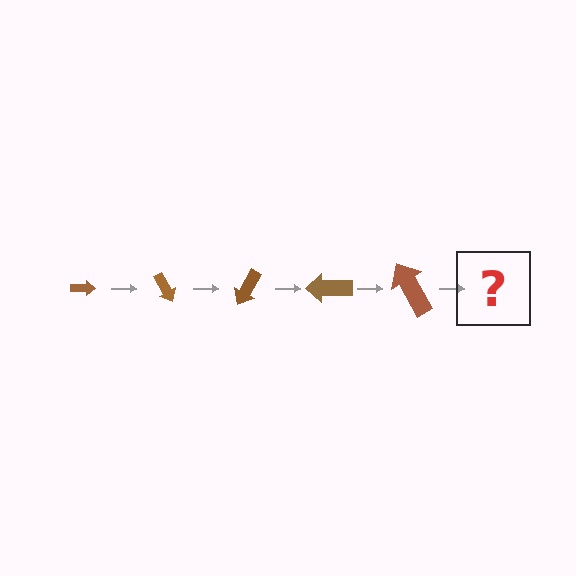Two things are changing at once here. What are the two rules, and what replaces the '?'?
The two rules are that the arrow grows larger each step and it rotates 60 degrees each step. The '?' should be an arrow, larger than the previous one and rotated 300 degrees from the start.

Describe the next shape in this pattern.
It should be an arrow, larger than the previous one and rotated 300 degrees from the start.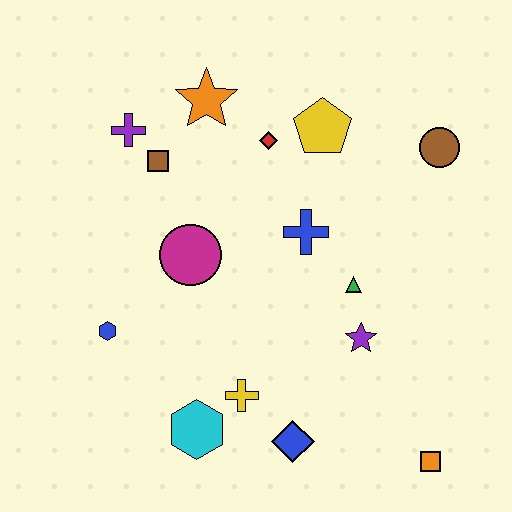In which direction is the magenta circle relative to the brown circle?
The magenta circle is to the left of the brown circle.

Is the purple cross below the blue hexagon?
No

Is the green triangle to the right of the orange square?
No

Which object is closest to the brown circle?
The yellow pentagon is closest to the brown circle.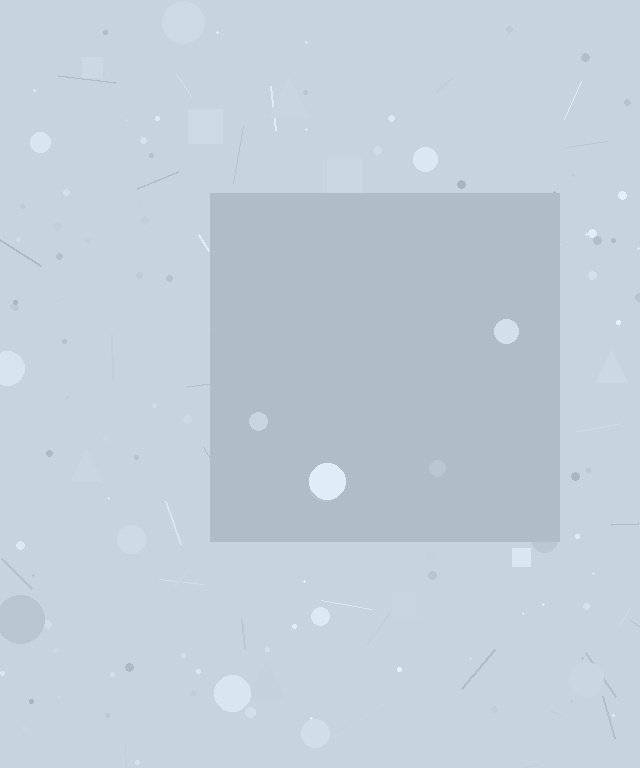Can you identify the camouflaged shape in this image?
The camouflaged shape is a square.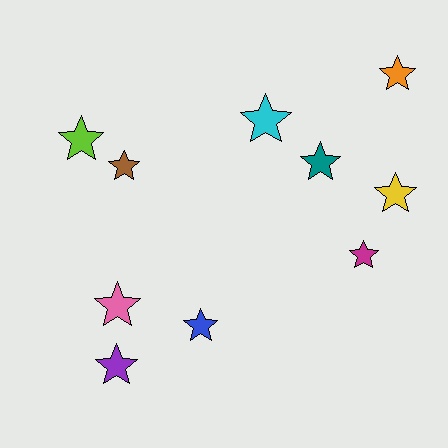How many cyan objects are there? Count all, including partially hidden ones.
There is 1 cyan object.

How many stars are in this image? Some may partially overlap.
There are 10 stars.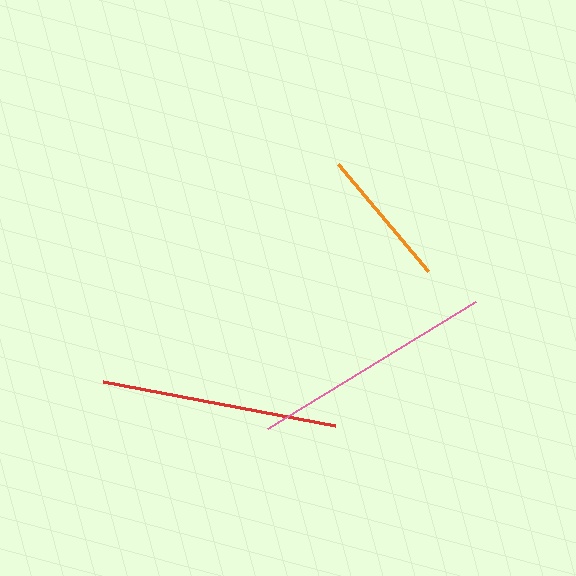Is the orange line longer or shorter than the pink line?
The pink line is longer than the orange line.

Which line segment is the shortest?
The orange line is the shortest at approximately 140 pixels.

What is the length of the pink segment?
The pink segment is approximately 244 pixels long.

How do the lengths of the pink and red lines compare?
The pink and red lines are approximately the same length.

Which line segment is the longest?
The pink line is the longest at approximately 244 pixels.